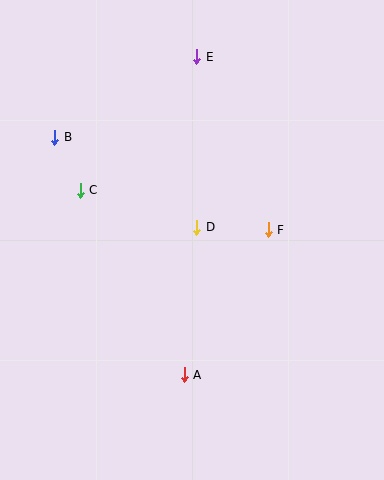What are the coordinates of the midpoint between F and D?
The midpoint between F and D is at (232, 229).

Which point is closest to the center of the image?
Point D at (197, 227) is closest to the center.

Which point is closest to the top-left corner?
Point B is closest to the top-left corner.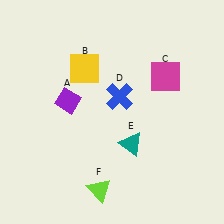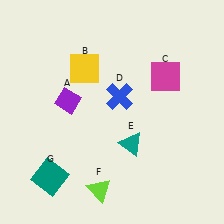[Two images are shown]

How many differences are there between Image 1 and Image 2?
There is 1 difference between the two images.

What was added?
A teal square (G) was added in Image 2.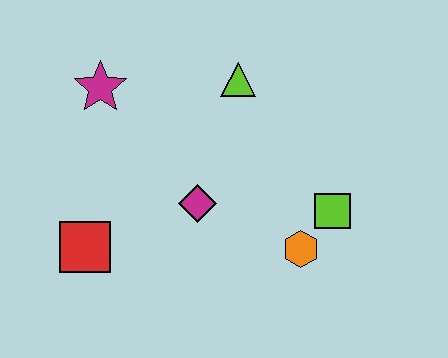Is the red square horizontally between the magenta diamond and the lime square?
No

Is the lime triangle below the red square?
No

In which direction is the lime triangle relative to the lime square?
The lime triangle is above the lime square.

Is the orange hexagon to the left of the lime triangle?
No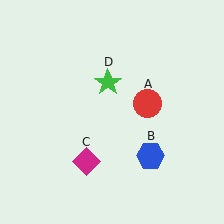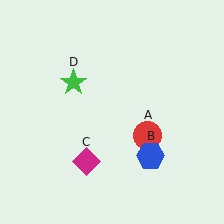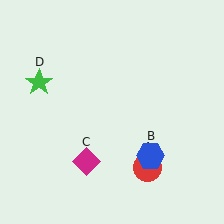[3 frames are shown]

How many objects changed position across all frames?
2 objects changed position: red circle (object A), green star (object D).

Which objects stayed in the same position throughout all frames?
Blue hexagon (object B) and magenta diamond (object C) remained stationary.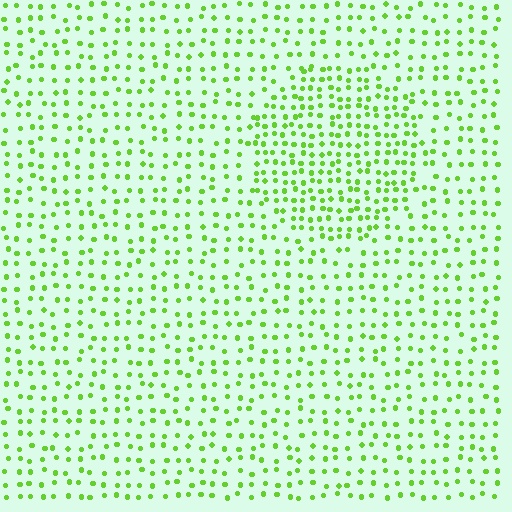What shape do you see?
I see a circle.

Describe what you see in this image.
The image contains small lime elements arranged at two different densities. A circle-shaped region is visible where the elements are more densely packed than the surrounding area.